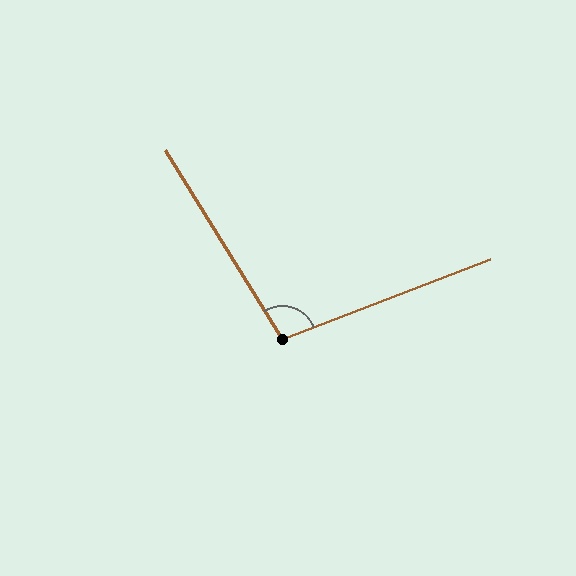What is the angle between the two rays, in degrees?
Approximately 101 degrees.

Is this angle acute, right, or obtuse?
It is obtuse.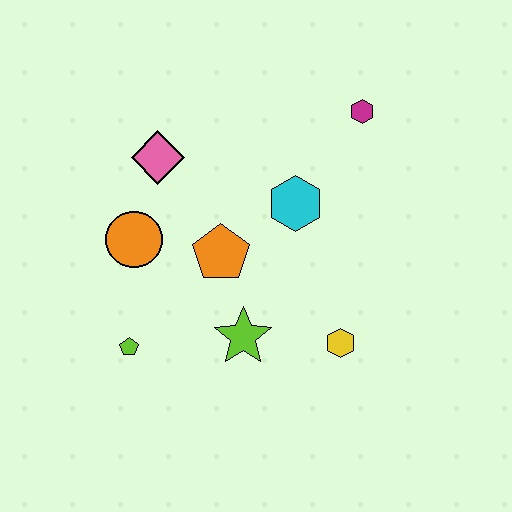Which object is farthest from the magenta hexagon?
The lime pentagon is farthest from the magenta hexagon.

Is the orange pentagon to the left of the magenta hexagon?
Yes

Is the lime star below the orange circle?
Yes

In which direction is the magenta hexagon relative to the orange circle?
The magenta hexagon is to the right of the orange circle.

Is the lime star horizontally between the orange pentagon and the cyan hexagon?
Yes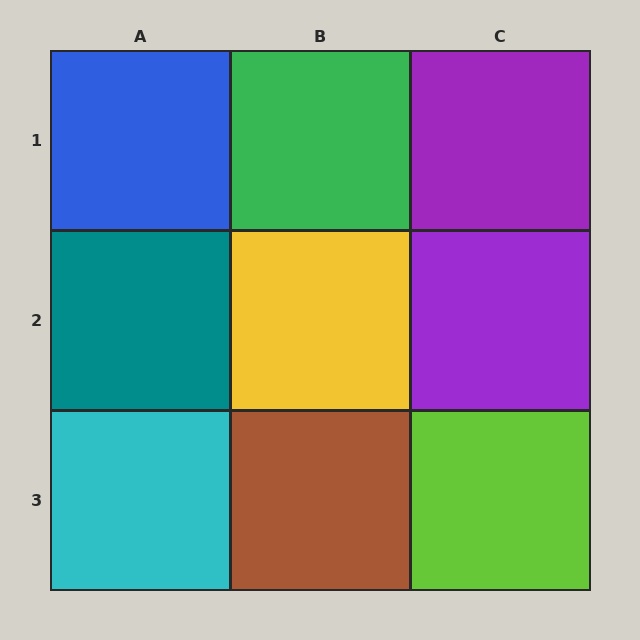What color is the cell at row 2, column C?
Purple.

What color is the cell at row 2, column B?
Yellow.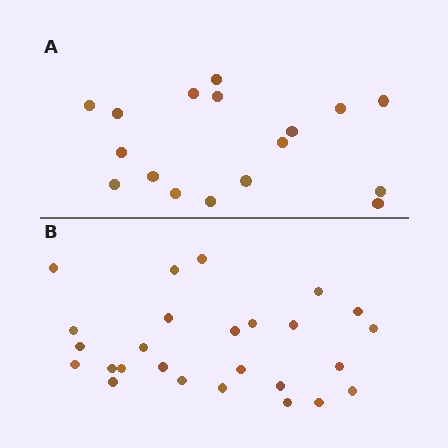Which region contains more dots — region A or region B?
Region B (the bottom region) has more dots.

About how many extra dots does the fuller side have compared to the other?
Region B has roughly 8 or so more dots than region A.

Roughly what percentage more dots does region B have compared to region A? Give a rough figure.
About 55% more.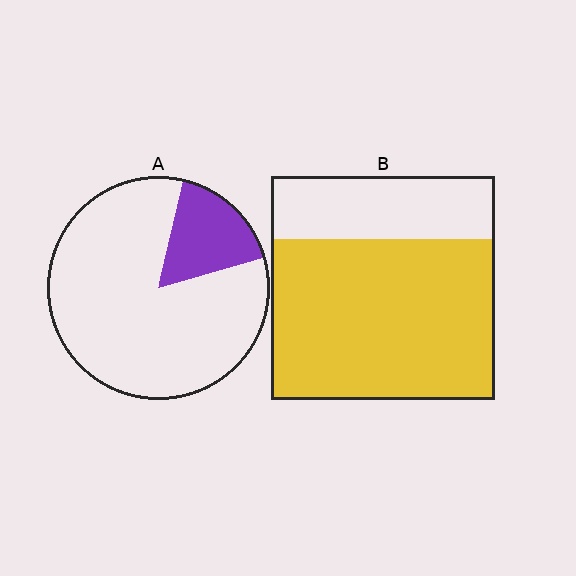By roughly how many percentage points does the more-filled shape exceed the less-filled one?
By roughly 55 percentage points (B over A).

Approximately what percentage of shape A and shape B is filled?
A is approximately 15% and B is approximately 70%.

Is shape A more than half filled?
No.